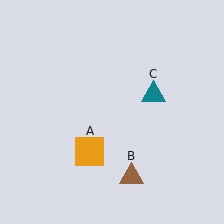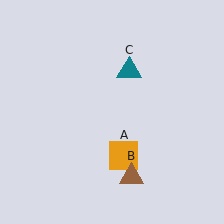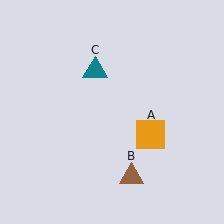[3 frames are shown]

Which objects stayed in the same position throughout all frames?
Brown triangle (object B) remained stationary.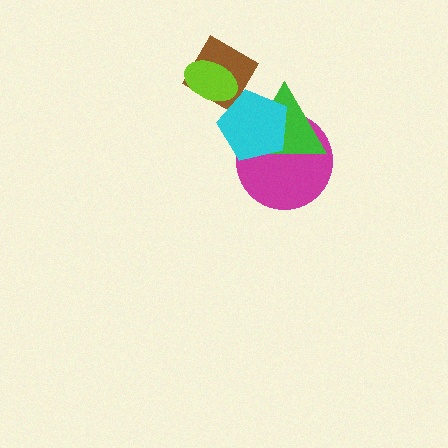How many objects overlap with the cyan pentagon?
2 objects overlap with the cyan pentagon.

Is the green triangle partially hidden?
Yes, it is partially covered by another shape.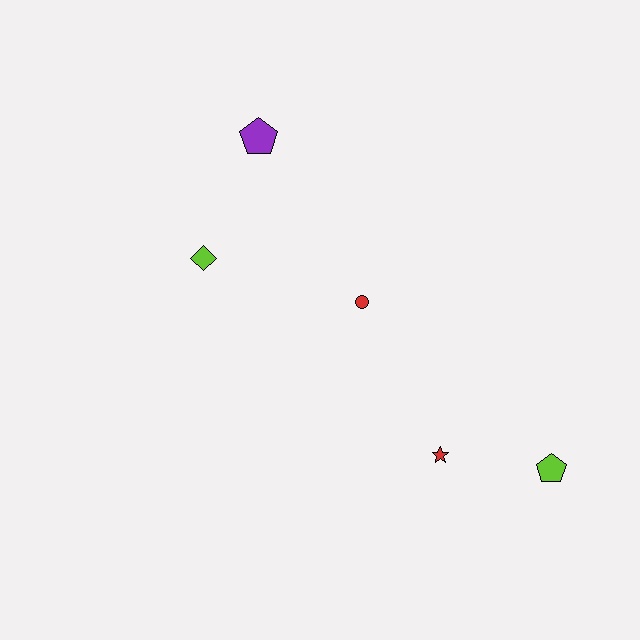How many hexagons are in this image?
There are no hexagons.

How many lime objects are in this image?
There are 2 lime objects.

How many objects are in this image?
There are 5 objects.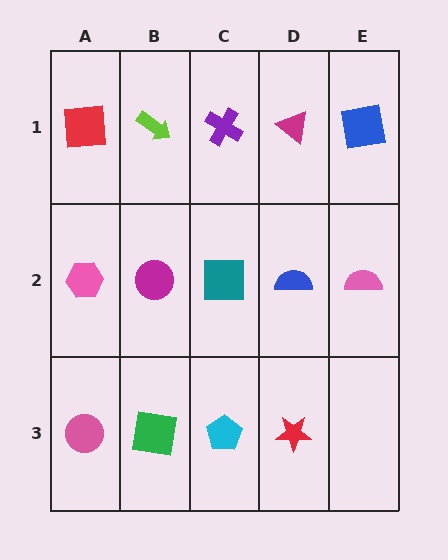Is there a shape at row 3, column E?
No, that cell is empty.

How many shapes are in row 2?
5 shapes.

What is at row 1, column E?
A blue square.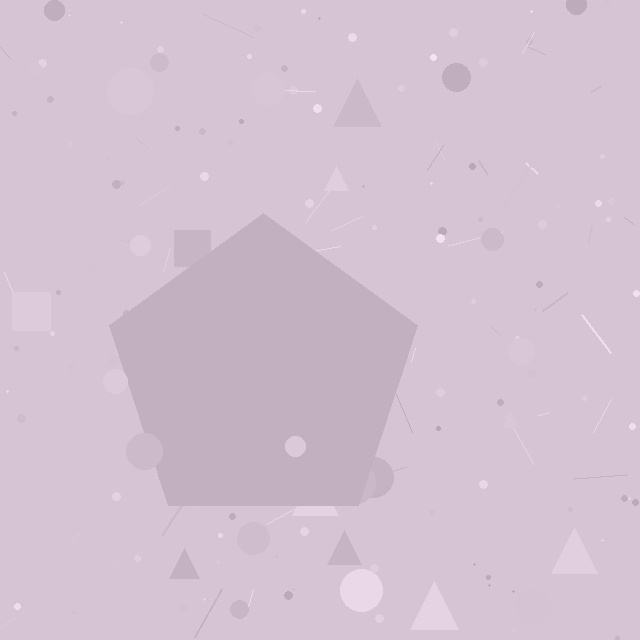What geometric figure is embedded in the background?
A pentagon is embedded in the background.